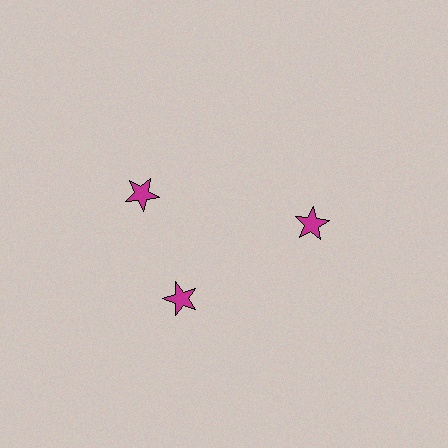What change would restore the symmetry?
The symmetry would be restored by rotating it back into even spacing with its neighbors so that all 3 stars sit at equal angles and equal distance from the center.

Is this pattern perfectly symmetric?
No. The 3 magenta stars are arranged in a ring, but one element near the 11 o'clock position is rotated out of alignment along the ring, breaking the 3-fold rotational symmetry.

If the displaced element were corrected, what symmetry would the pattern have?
It would have 3-fold rotational symmetry — the pattern would map onto itself every 120 degrees.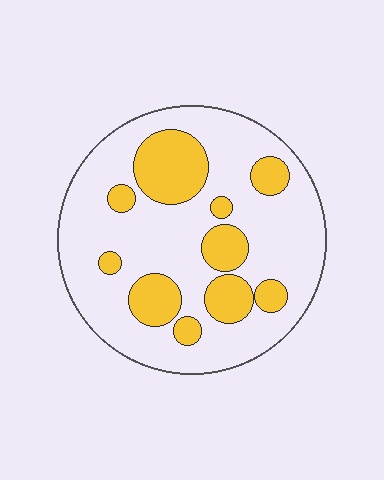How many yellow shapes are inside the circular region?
10.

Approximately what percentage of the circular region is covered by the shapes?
Approximately 25%.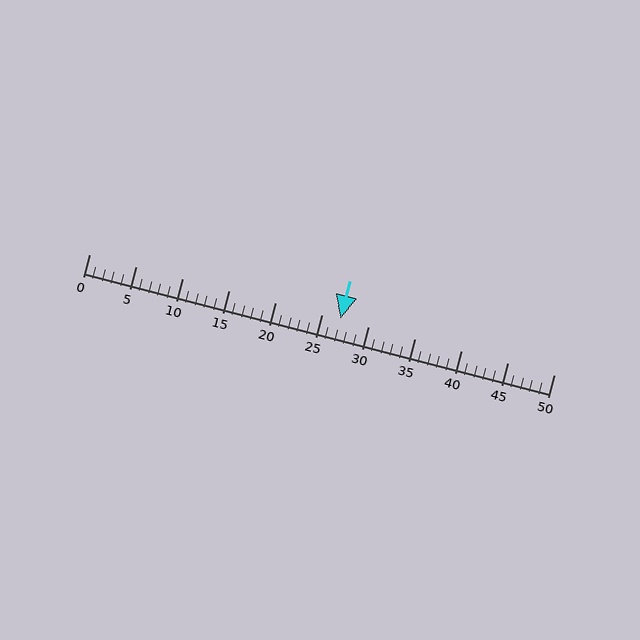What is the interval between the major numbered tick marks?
The major tick marks are spaced 5 units apart.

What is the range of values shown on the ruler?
The ruler shows values from 0 to 50.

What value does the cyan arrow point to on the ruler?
The cyan arrow points to approximately 27.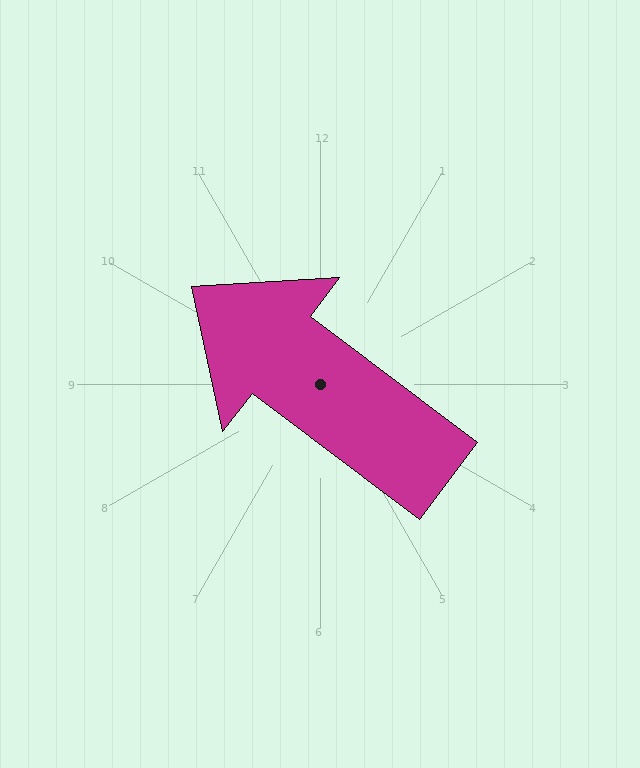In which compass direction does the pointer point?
Northwest.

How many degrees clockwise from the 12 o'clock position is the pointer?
Approximately 307 degrees.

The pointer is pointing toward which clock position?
Roughly 10 o'clock.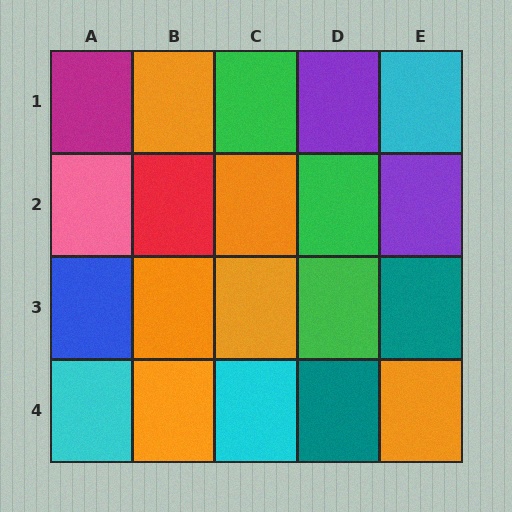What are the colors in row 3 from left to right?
Blue, orange, orange, green, teal.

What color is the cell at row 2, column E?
Purple.